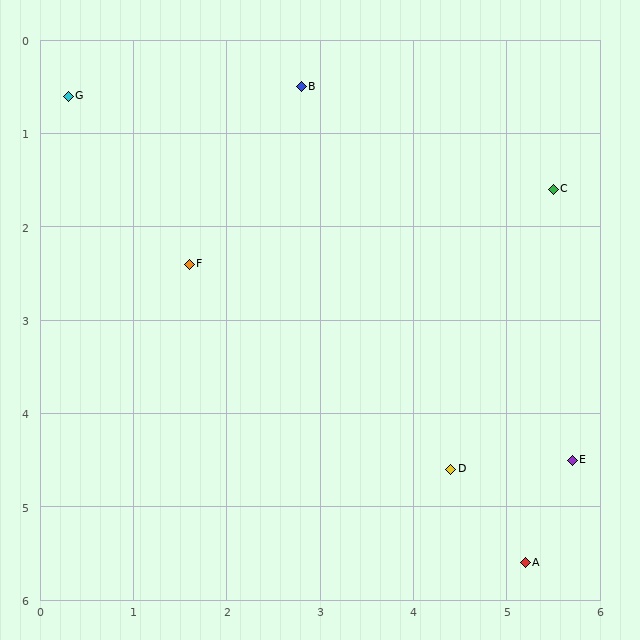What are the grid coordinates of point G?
Point G is at approximately (0.3, 0.6).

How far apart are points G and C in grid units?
Points G and C are about 5.3 grid units apart.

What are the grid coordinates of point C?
Point C is at approximately (5.5, 1.6).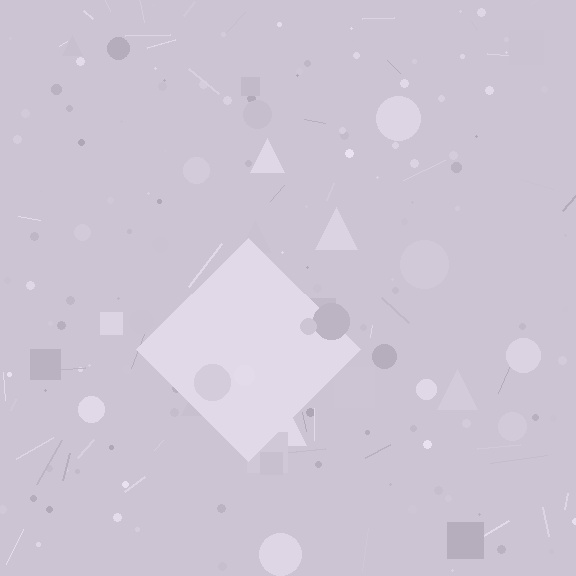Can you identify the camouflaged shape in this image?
The camouflaged shape is a diamond.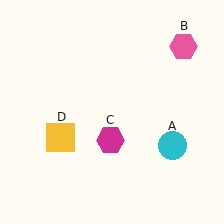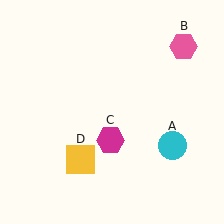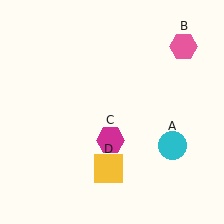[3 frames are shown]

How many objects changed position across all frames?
1 object changed position: yellow square (object D).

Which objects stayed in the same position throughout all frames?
Cyan circle (object A) and pink hexagon (object B) and magenta hexagon (object C) remained stationary.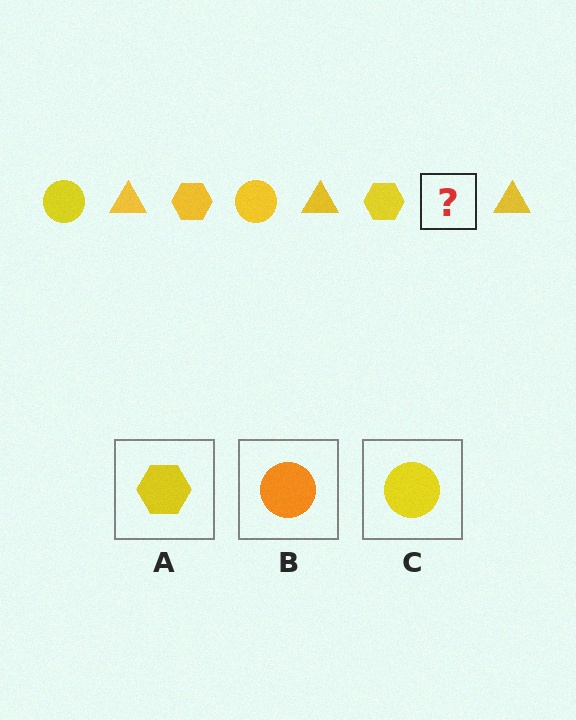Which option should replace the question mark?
Option C.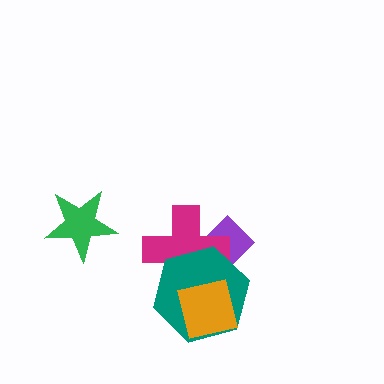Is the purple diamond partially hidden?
Yes, it is partially covered by another shape.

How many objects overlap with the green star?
0 objects overlap with the green star.